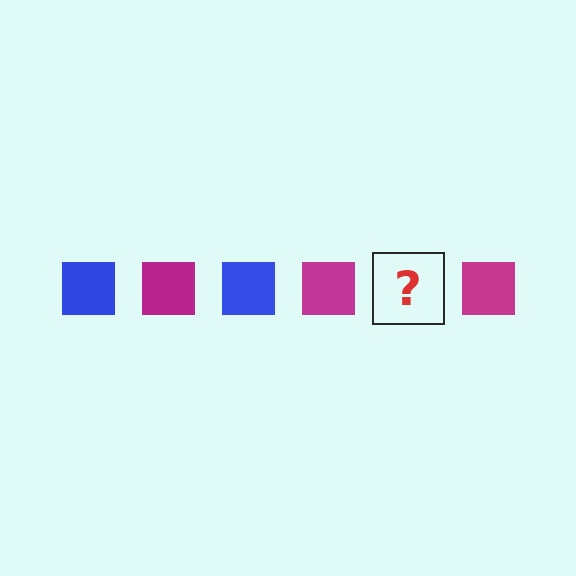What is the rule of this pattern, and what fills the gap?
The rule is that the pattern cycles through blue, magenta squares. The gap should be filled with a blue square.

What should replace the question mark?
The question mark should be replaced with a blue square.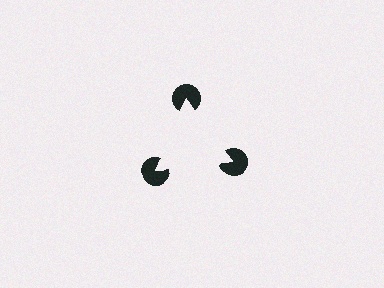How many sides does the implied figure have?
3 sides.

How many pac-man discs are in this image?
There are 3 — one at each vertex of the illusory triangle.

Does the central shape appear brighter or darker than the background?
It typically appears slightly brighter than the background, even though no actual brightness change is drawn.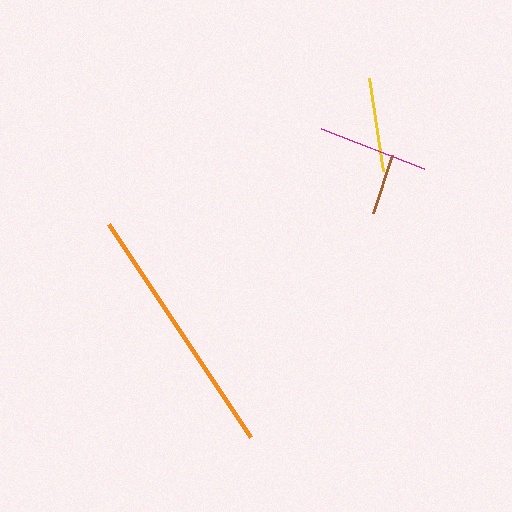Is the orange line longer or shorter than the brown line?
The orange line is longer than the brown line.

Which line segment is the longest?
The orange line is the longest at approximately 256 pixels.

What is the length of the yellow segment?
The yellow segment is approximately 93 pixels long.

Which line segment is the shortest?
The brown line is the shortest at approximately 61 pixels.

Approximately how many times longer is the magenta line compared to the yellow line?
The magenta line is approximately 1.2 times the length of the yellow line.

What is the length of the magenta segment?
The magenta segment is approximately 111 pixels long.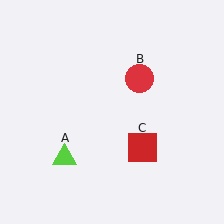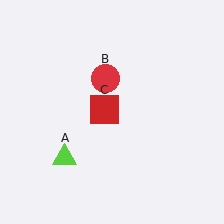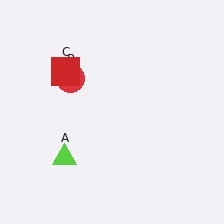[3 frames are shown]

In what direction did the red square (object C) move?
The red square (object C) moved up and to the left.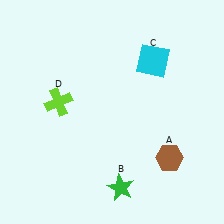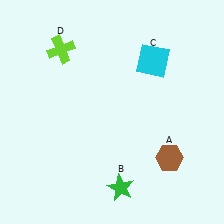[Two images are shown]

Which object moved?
The lime cross (D) moved up.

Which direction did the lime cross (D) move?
The lime cross (D) moved up.